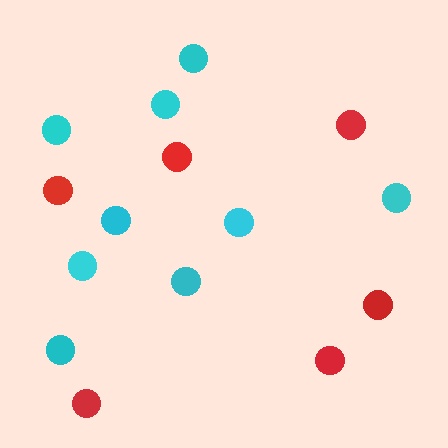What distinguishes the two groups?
There are 2 groups: one group of red circles (6) and one group of cyan circles (9).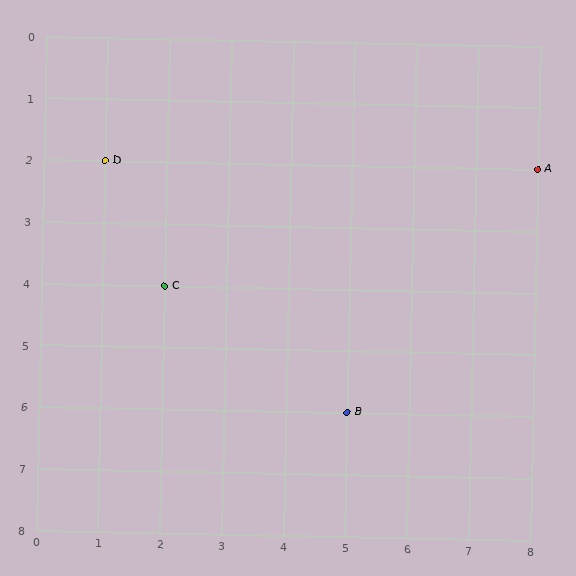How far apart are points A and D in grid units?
Points A and D are 7 columns apart.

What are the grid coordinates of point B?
Point B is at grid coordinates (5, 6).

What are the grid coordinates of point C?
Point C is at grid coordinates (2, 4).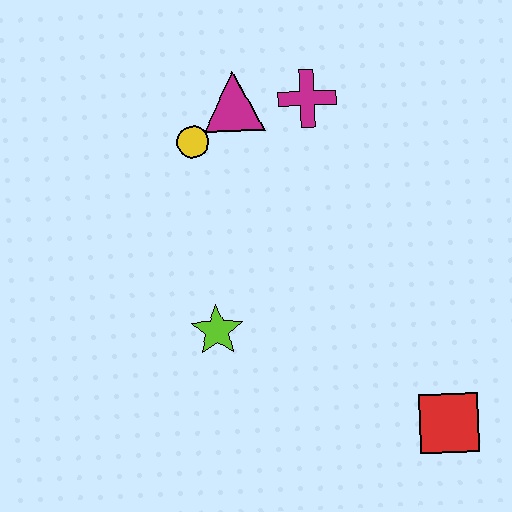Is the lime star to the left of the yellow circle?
No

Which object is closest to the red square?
The lime star is closest to the red square.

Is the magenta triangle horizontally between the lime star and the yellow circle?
No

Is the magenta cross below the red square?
No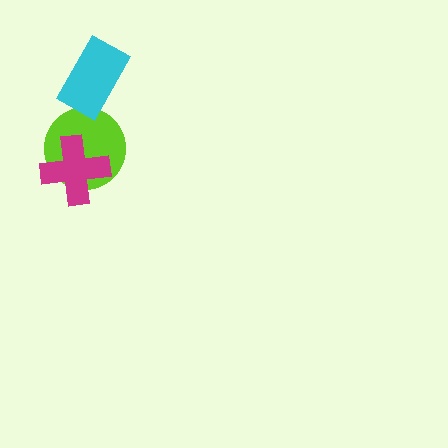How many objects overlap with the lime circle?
1 object overlaps with the lime circle.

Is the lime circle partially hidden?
Yes, it is partially covered by another shape.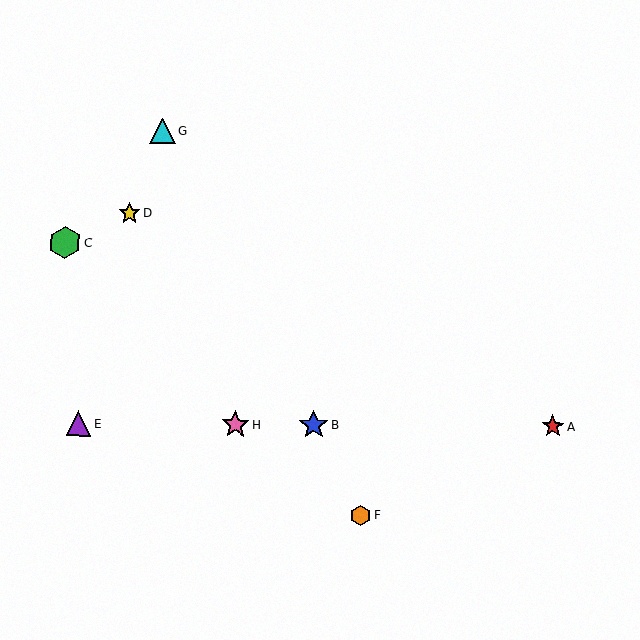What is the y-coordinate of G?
Object G is at y≈131.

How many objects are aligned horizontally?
4 objects (A, B, E, H) are aligned horizontally.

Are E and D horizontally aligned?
No, E is at y≈424 and D is at y≈213.